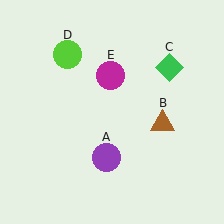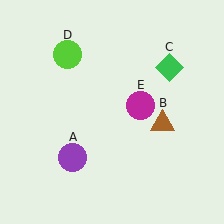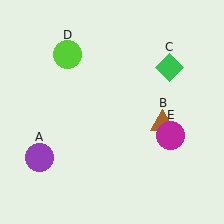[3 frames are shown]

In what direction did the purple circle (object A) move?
The purple circle (object A) moved left.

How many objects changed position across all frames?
2 objects changed position: purple circle (object A), magenta circle (object E).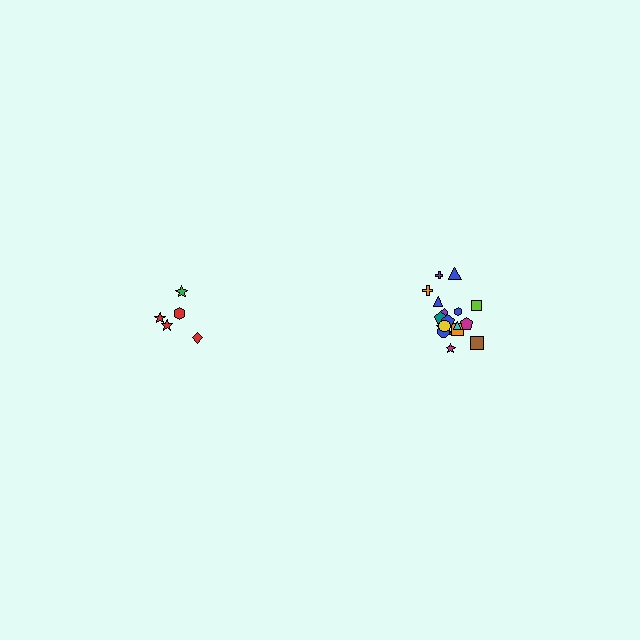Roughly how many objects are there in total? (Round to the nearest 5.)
Roughly 25 objects in total.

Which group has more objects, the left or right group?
The right group.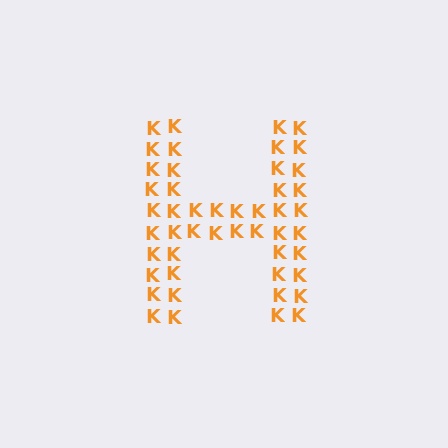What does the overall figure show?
The overall figure shows the letter H.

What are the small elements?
The small elements are letter K's.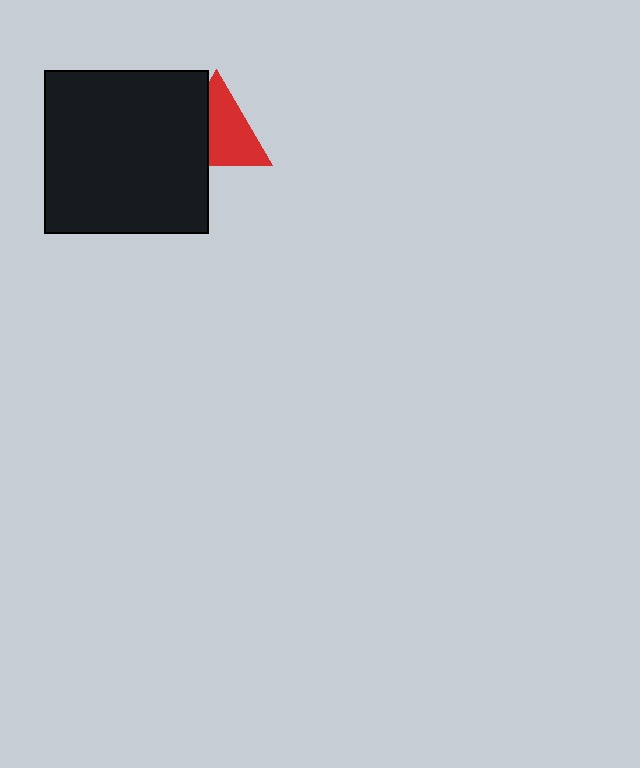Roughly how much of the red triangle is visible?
About half of it is visible (roughly 62%).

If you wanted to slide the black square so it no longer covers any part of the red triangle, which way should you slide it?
Slide it left — that is the most direct way to separate the two shapes.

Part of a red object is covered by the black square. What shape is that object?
It is a triangle.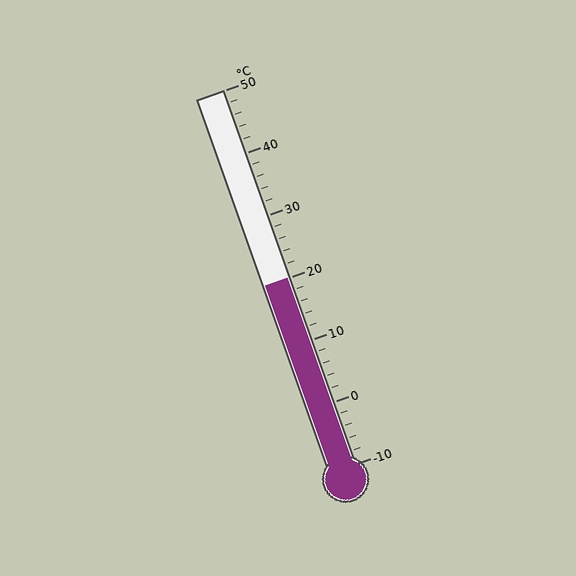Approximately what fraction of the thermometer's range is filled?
The thermometer is filled to approximately 50% of its range.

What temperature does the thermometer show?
The thermometer shows approximately 20°C.